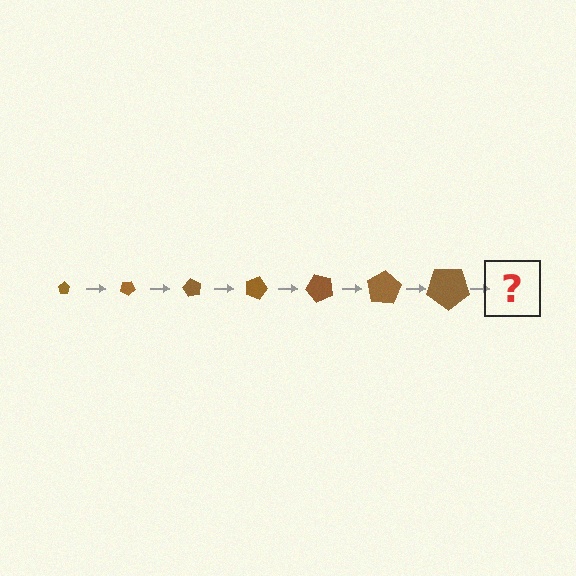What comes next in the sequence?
The next element should be a pentagon, larger than the previous one and rotated 210 degrees from the start.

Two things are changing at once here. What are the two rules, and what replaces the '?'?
The two rules are that the pentagon grows larger each step and it rotates 30 degrees each step. The '?' should be a pentagon, larger than the previous one and rotated 210 degrees from the start.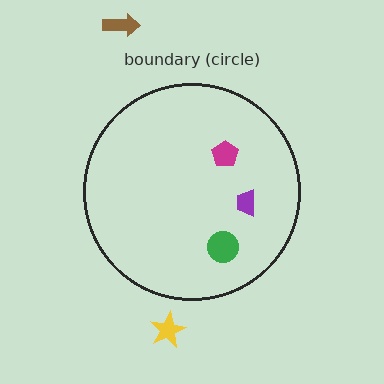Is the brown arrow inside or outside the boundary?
Outside.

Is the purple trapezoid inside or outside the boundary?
Inside.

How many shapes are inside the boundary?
3 inside, 2 outside.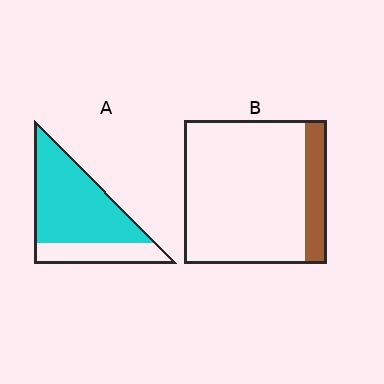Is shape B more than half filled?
No.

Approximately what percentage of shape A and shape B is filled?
A is approximately 75% and B is approximately 15%.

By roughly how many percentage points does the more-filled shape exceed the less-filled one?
By roughly 60 percentage points (A over B).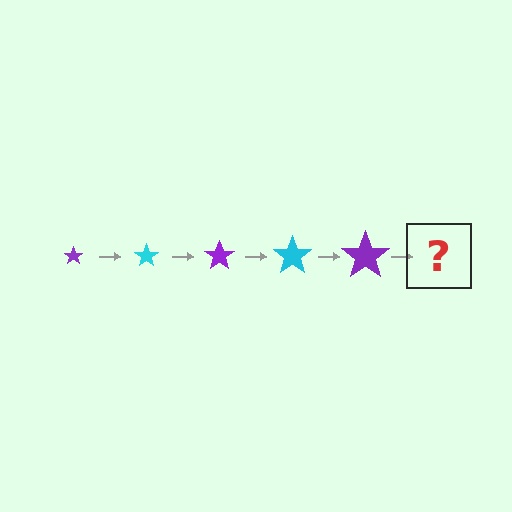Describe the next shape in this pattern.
It should be a cyan star, larger than the previous one.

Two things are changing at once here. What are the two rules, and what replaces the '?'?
The two rules are that the star grows larger each step and the color cycles through purple and cyan. The '?' should be a cyan star, larger than the previous one.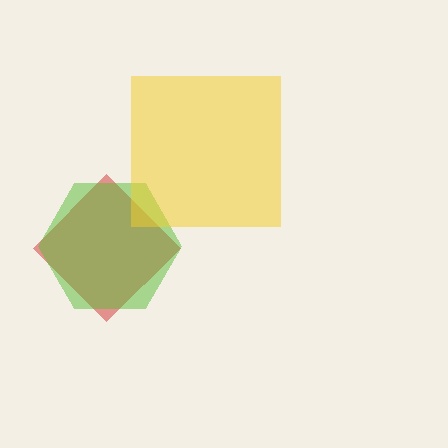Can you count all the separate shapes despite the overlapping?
Yes, there are 3 separate shapes.